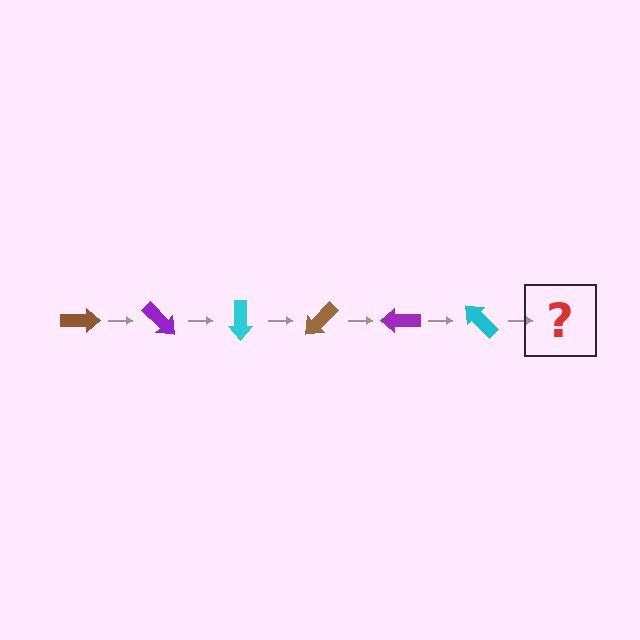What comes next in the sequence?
The next element should be a brown arrow, rotated 270 degrees from the start.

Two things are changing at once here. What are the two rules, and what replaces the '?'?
The two rules are that it rotates 45 degrees each step and the color cycles through brown, purple, and cyan. The '?' should be a brown arrow, rotated 270 degrees from the start.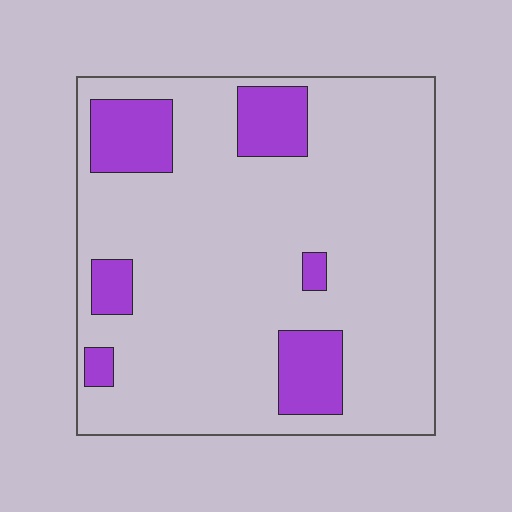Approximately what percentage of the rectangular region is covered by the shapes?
Approximately 15%.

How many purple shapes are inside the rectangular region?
6.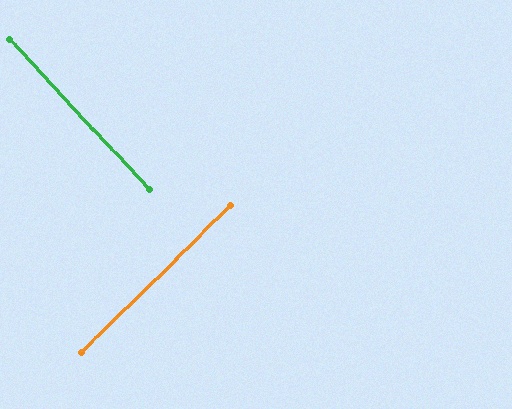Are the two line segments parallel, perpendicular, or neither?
Perpendicular — they meet at approximately 88°.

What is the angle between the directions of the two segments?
Approximately 88 degrees.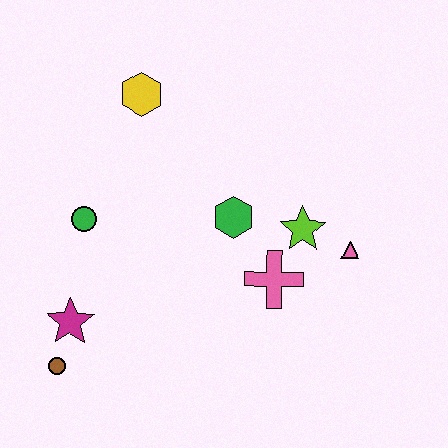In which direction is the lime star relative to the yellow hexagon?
The lime star is to the right of the yellow hexagon.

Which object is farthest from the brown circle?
The pink triangle is farthest from the brown circle.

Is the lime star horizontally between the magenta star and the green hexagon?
No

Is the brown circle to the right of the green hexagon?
No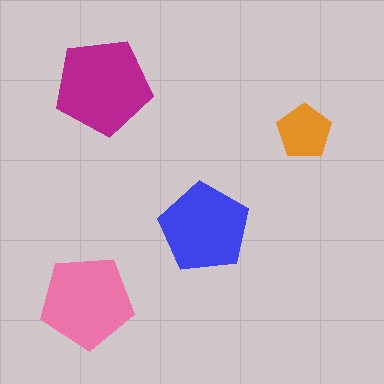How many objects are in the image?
There are 4 objects in the image.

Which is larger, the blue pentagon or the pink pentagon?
The pink one.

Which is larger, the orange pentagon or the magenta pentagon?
The magenta one.